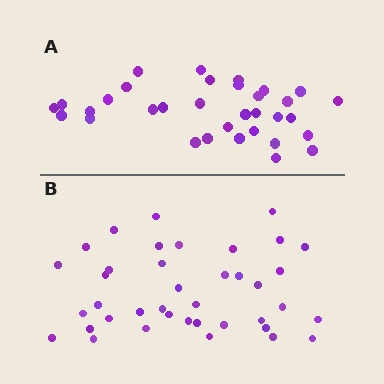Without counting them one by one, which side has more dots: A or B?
Region B (the bottom region) has more dots.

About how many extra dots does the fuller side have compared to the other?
Region B has about 6 more dots than region A.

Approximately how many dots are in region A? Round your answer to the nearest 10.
About 30 dots. (The exact count is 33, which rounds to 30.)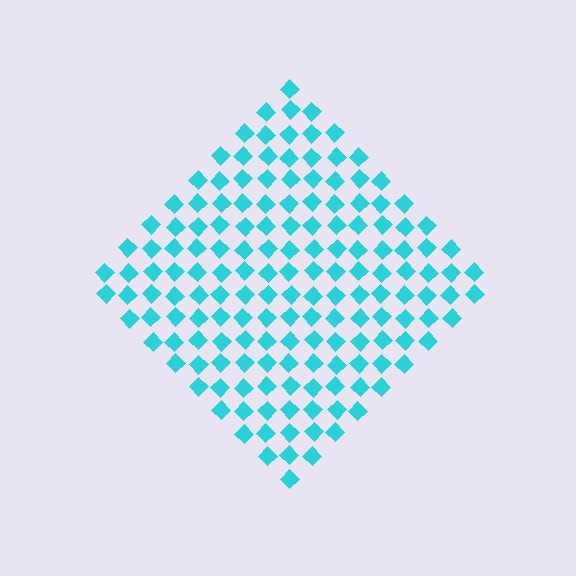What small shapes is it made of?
It is made of small diamonds.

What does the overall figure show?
The overall figure shows a diamond.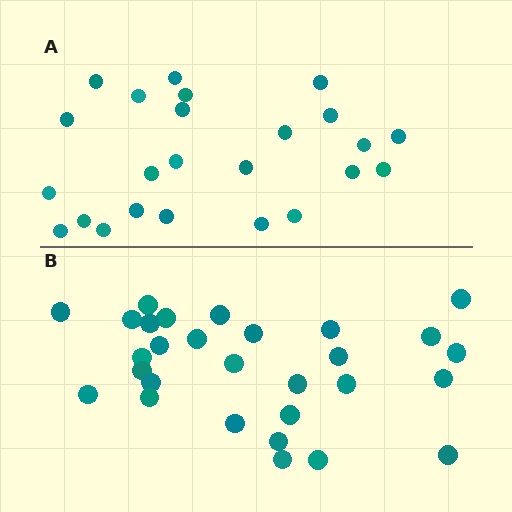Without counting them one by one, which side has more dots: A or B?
Region B (the bottom region) has more dots.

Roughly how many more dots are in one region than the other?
Region B has about 5 more dots than region A.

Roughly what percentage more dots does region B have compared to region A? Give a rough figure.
About 20% more.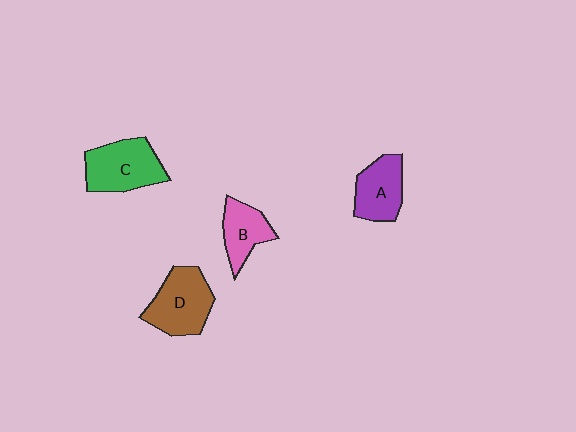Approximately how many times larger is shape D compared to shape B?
Approximately 1.5 times.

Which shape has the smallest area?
Shape B (pink).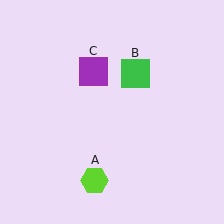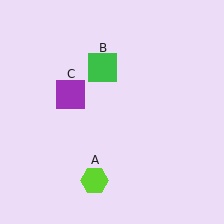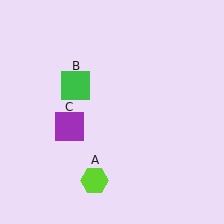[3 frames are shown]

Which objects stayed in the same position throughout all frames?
Lime hexagon (object A) remained stationary.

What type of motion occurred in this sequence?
The green square (object B), purple square (object C) rotated counterclockwise around the center of the scene.